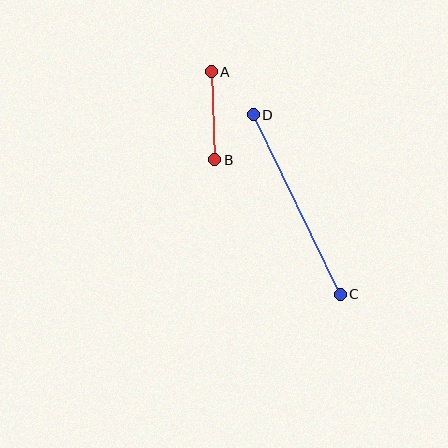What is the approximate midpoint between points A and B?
The midpoint is at approximately (213, 116) pixels.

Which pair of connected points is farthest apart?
Points C and D are farthest apart.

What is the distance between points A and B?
The distance is approximately 88 pixels.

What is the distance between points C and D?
The distance is approximately 199 pixels.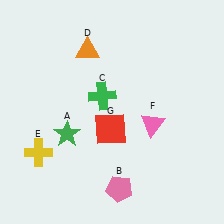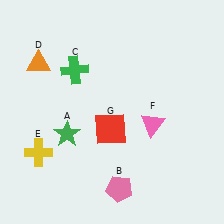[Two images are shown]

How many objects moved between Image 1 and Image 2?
2 objects moved between the two images.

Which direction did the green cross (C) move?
The green cross (C) moved left.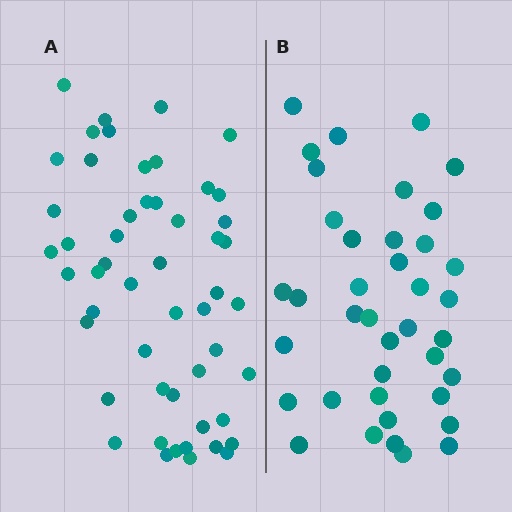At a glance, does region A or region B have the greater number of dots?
Region A (the left region) has more dots.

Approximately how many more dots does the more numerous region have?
Region A has approximately 15 more dots than region B.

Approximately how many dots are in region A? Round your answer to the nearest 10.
About 50 dots. (The exact count is 52, which rounds to 50.)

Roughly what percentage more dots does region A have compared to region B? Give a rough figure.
About 35% more.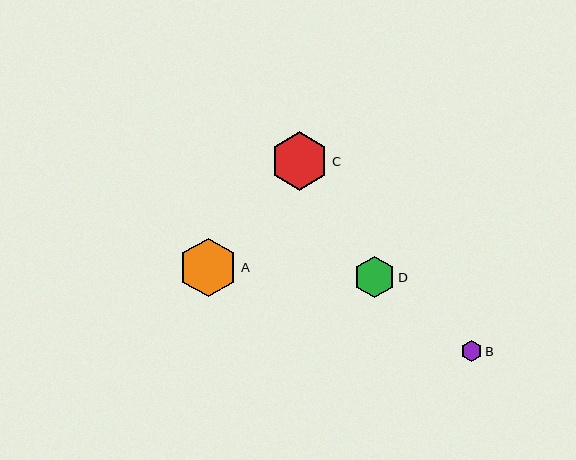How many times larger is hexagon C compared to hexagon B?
Hexagon C is approximately 2.7 times the size of hexagon B.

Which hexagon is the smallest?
Hexagon B is the smallest with a size of approximately 22 pixels.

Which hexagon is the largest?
Hexagon A is the largest with a size of approximately 59 pixels.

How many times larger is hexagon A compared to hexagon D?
Hexagon A is approximately 1.4 times the size of hexagon D.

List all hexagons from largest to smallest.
From largest to smallest: A, C, D, B.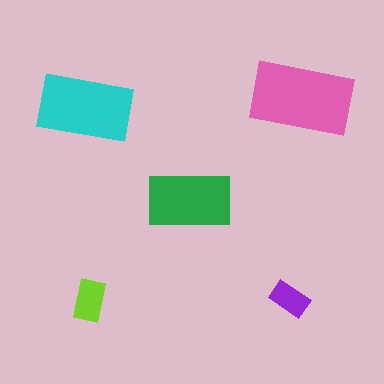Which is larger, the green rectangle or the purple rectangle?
The green one.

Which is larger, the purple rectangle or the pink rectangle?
The pink one.